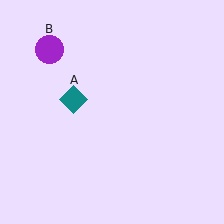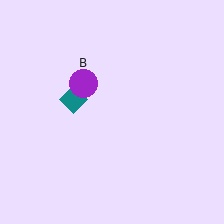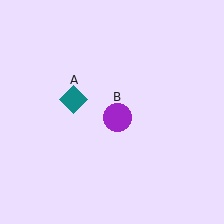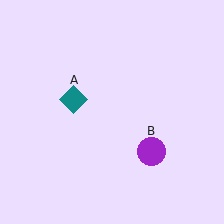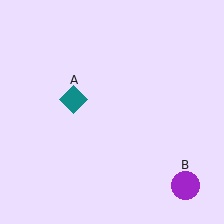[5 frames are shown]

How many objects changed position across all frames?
1 object changed position: purple circle (object B).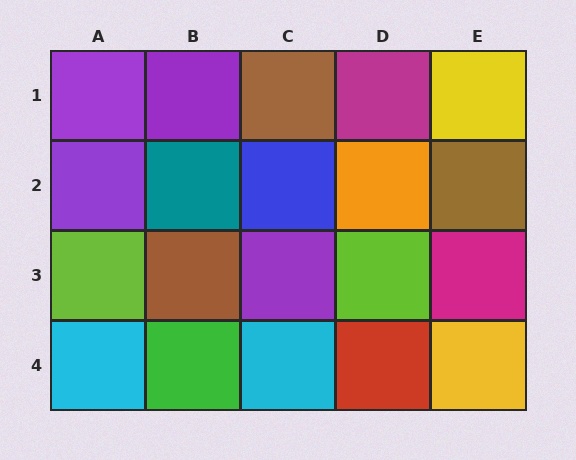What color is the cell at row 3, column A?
Lime.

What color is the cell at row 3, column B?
Brown.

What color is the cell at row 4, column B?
Green.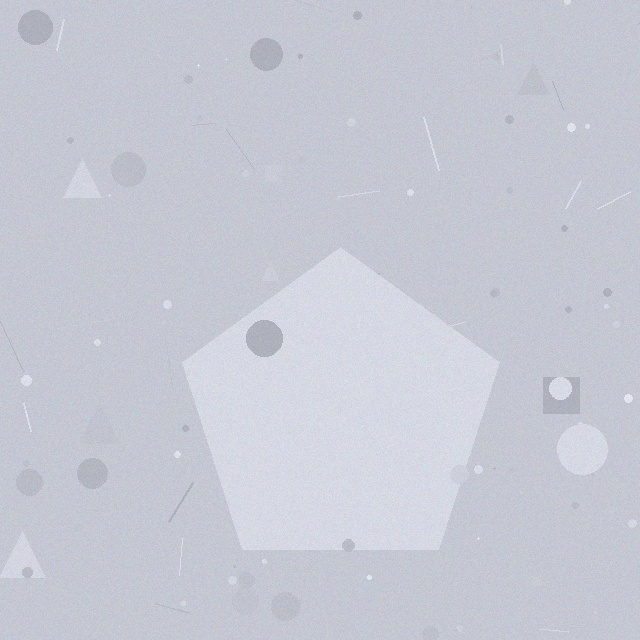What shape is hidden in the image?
A pentagon is hidden in the image.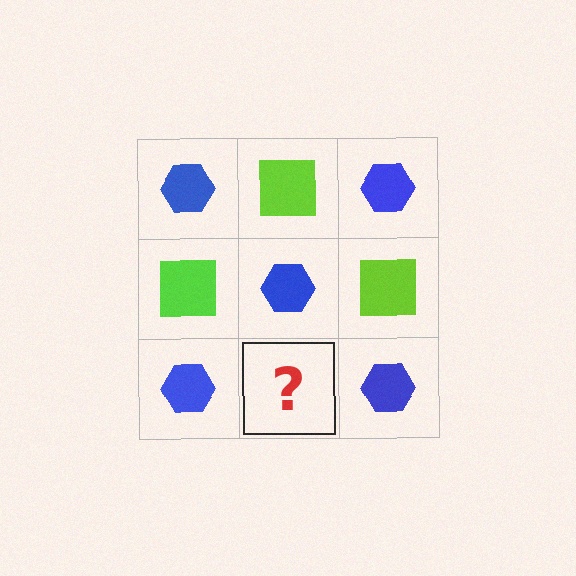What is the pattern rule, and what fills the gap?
The rule is that it alternates blue hexagon and lime square in a checkerboard pattern. The gap should be filled with a lime square.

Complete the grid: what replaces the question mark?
The question mark should be replaced with a lime square.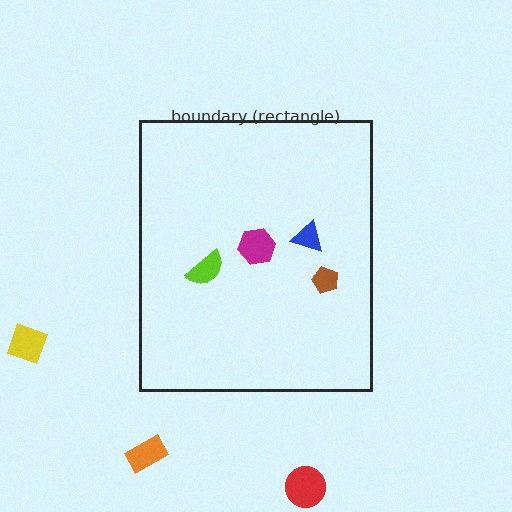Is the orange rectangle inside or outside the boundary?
Outside.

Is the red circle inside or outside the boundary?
Outside.